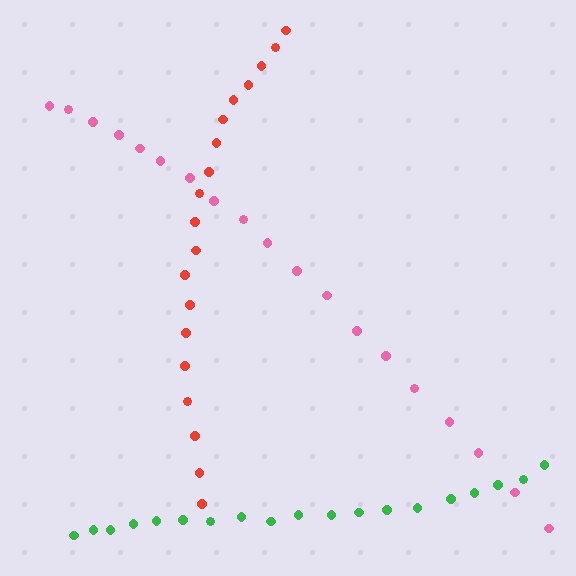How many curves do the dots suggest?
There are 3 distinct paths.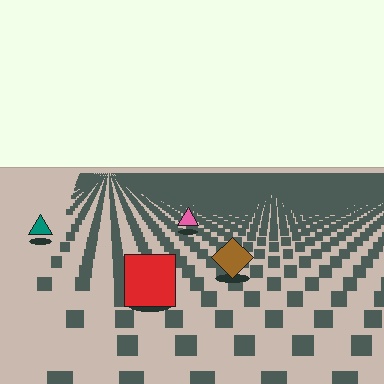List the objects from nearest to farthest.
From nearest to farthest: the red square, the brown diamond, the teal triangle, the pink triangle.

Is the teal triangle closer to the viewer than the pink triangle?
Yes. The teal triangle is closer — you can tell from the texture gradient: the ground texture is coarser near it.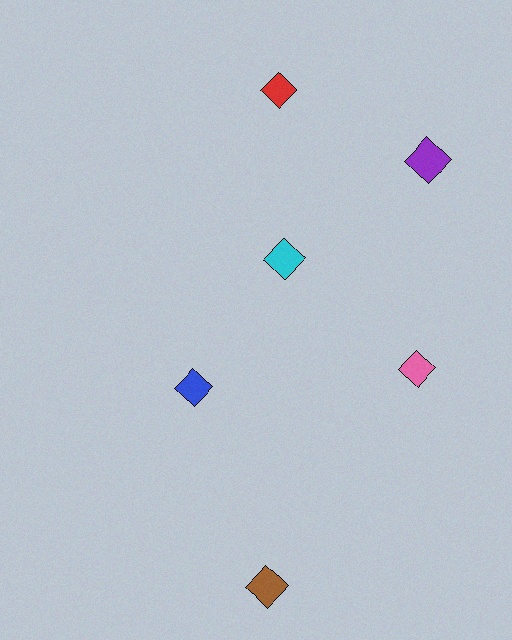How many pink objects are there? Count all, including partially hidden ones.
There is 1 pink object.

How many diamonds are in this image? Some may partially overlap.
There are 6 diamonds.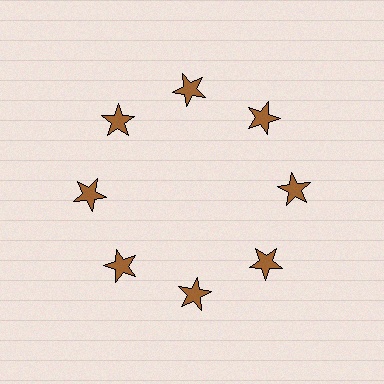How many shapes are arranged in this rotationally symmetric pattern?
There are 8 shapes, arranged in 8 groups of 1.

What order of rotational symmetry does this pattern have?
This pattern has 8-fold rotational symmetry.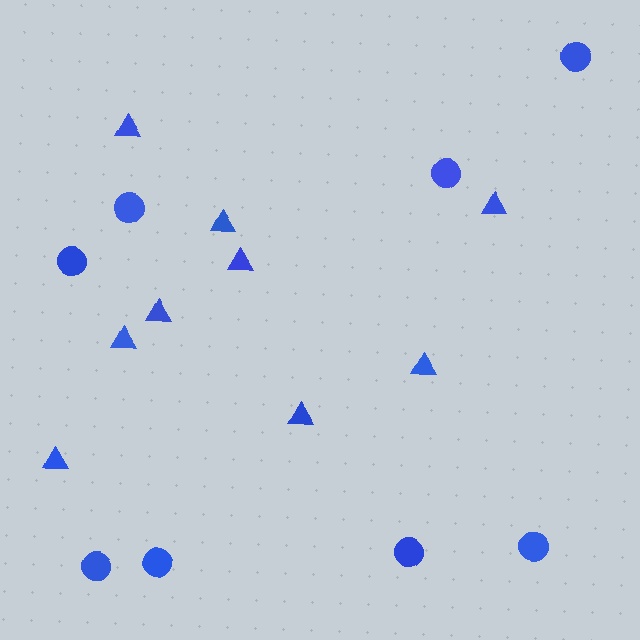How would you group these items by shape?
There are 2 groups: one group of triangles (9) and one group of circles (8).